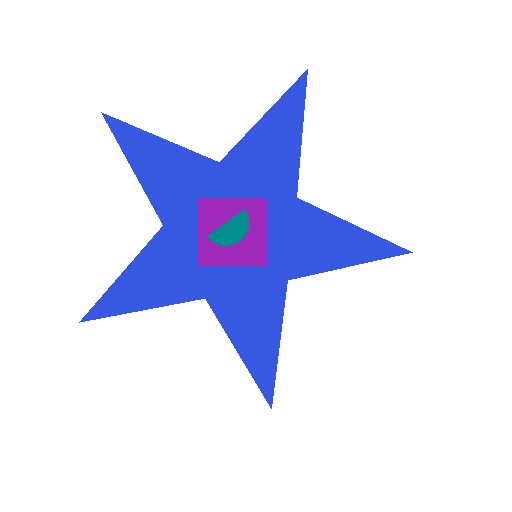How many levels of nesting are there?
3.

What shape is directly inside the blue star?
The purple square.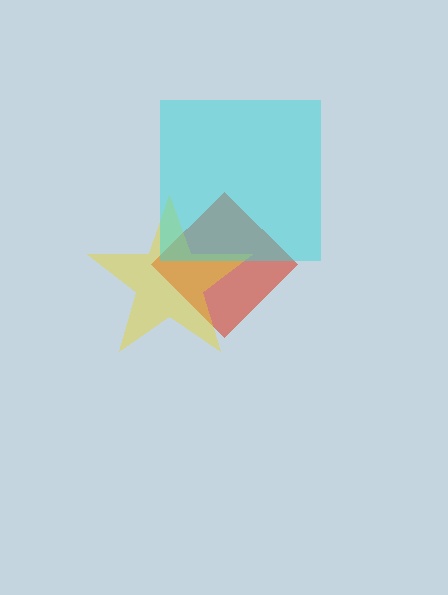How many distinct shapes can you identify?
There are 3 distinct shapes: a red diamond, a yellow star, a cyan square.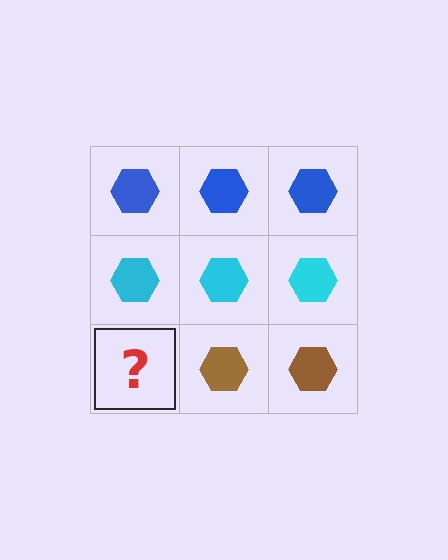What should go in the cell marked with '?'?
The missing cell should contain a brown hexagon.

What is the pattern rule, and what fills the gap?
The rule is that each row has a consistent color. The gap should be filled with a brown hexagon.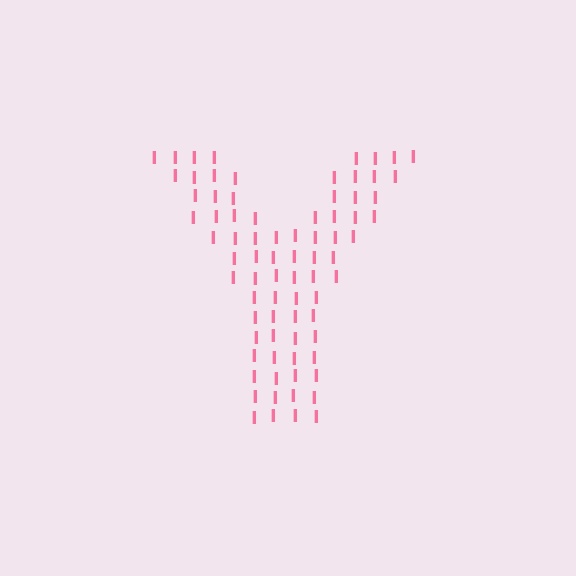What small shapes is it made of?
It is made of small letter I's.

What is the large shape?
The large shape is the letter Y.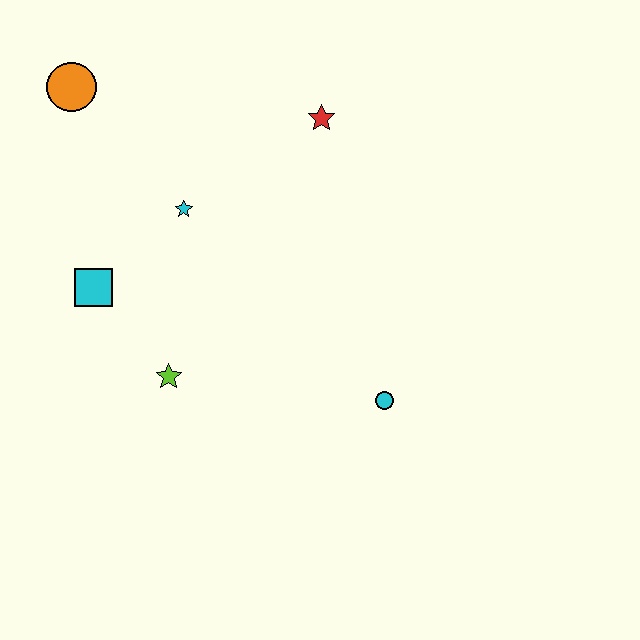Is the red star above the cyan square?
Yes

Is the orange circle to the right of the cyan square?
No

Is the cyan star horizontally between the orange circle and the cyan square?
No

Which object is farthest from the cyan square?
The cyan circle is farthest from the cyan square.